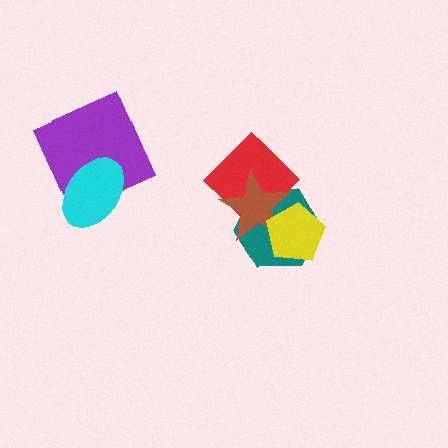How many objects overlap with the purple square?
1 object overlaps with the purple square.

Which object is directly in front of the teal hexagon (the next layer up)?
The red diamond is directly in front of the teal hexagon.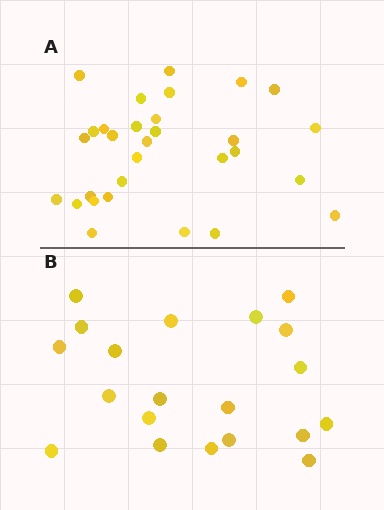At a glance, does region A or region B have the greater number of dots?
Region A (the top region) has more dots.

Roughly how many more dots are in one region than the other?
Region A has roughly 10 or so more dots than region B.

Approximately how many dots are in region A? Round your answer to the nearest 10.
About 30 dots.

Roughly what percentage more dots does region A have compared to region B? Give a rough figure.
About 50% more.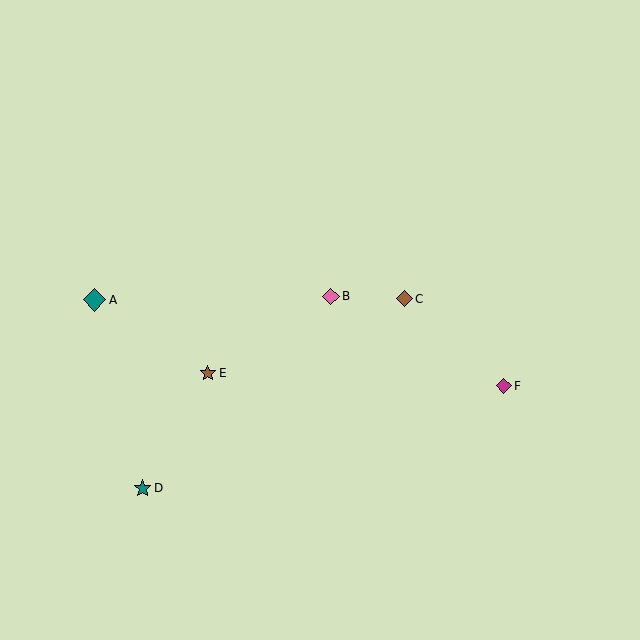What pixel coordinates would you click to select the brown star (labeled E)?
Click at (208, 373) to select the brown star E.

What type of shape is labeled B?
Shape B is a pink diamond.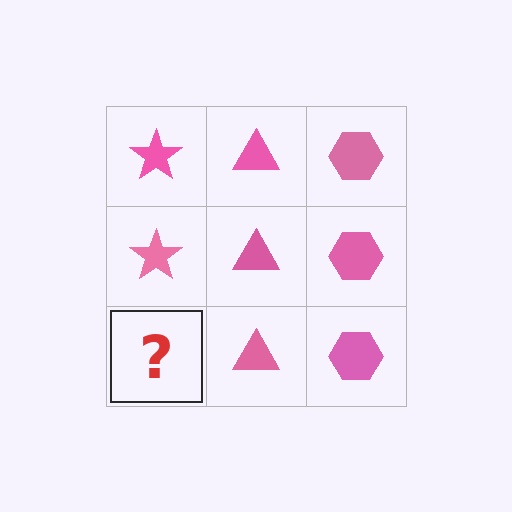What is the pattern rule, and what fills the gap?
The rule is that each column has a consistent shape. The gap should be filled with a pink star.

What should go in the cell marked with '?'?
The missing cell should contain a pink star.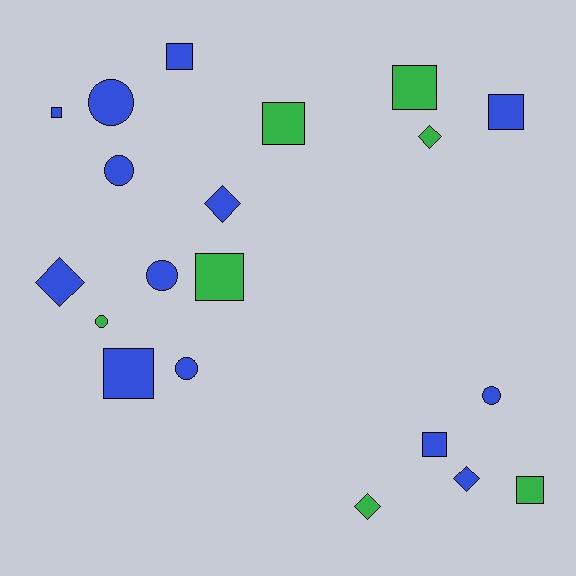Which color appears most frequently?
Blue, with 13 objects.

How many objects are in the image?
There are 20 objects.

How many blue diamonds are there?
There are 3 blue diamonds.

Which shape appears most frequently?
Square, with 9 objects.